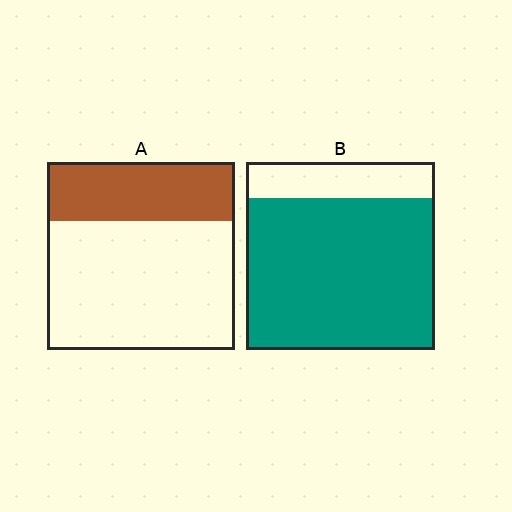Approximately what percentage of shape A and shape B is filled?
A is approximately 30% and B is approximately 80%.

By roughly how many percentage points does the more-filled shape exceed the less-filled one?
By roughly 50 percentage points (B over A).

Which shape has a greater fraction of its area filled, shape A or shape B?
Shape B.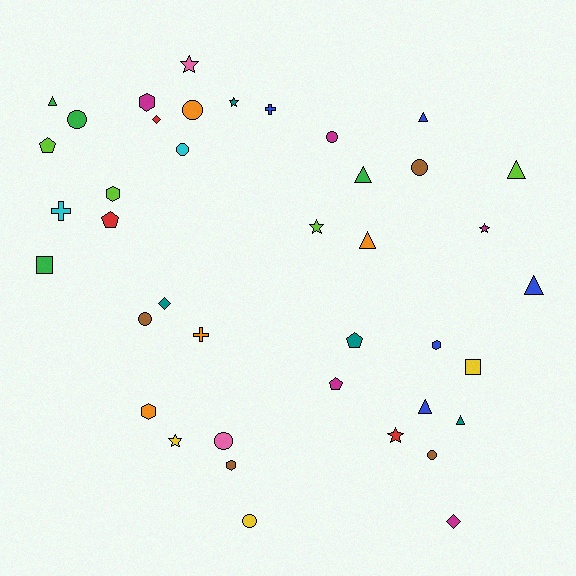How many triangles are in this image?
There are 8 triangles.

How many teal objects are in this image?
There are 4 teal objects.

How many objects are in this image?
There are 40 objects.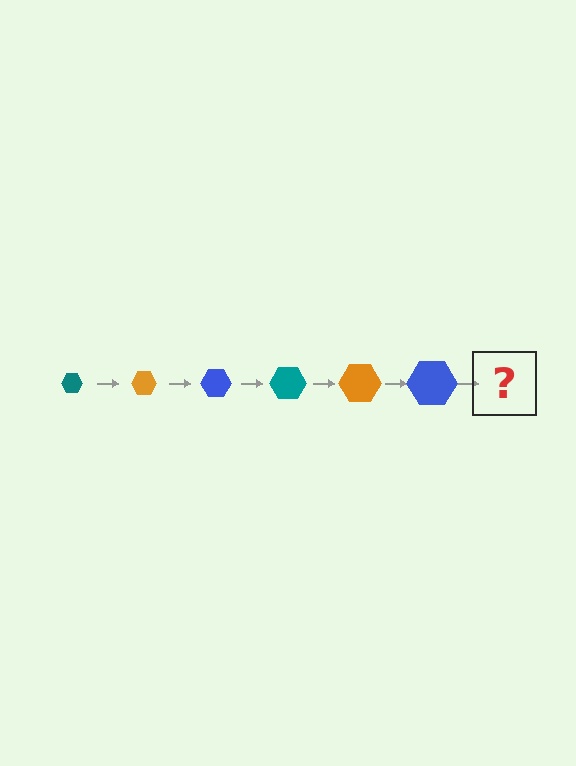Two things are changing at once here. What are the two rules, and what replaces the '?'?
The two rules are that the hexagon grows larger each step and the color cycles through teal, orange, and blue. The '?' should be a teal hexagon, larger than the previous one.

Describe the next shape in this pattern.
It should be a teal hexagon, larger than the previous one.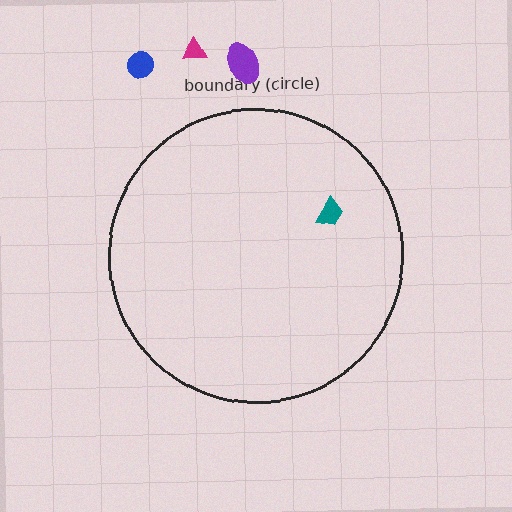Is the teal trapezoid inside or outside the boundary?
Inside.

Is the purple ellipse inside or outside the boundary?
Outside.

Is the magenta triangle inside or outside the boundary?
Outside.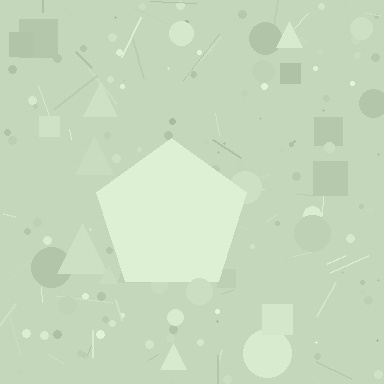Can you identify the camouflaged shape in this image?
The camouflaged shape is a pentagon.